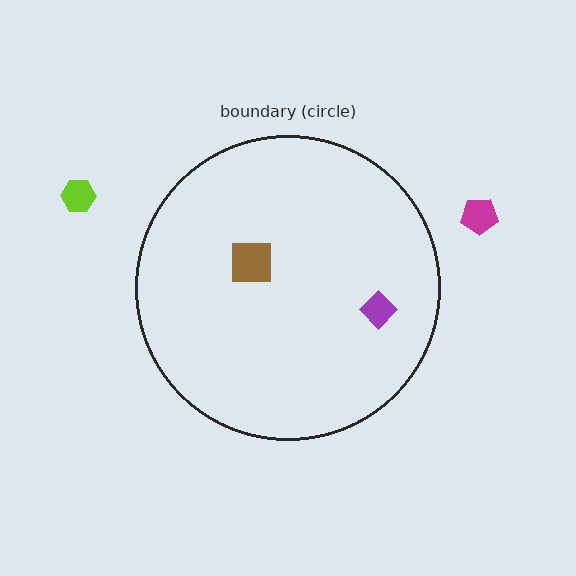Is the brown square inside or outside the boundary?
Inside.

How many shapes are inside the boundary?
2 inside, 2 outside.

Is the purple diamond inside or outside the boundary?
Inside.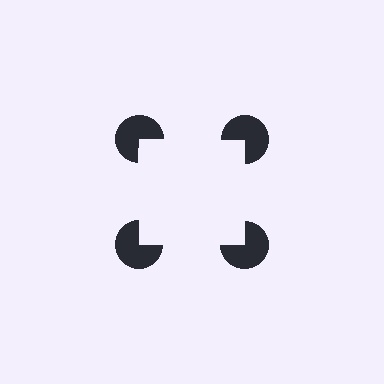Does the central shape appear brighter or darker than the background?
It typically appears slightly brighter than the background, even though no actual brightness change is drawn.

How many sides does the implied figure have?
4 sides.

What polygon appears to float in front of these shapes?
An illusory square — its edges are inferred from the aligned wedge cuts in the pac-man discs, not physically drawn.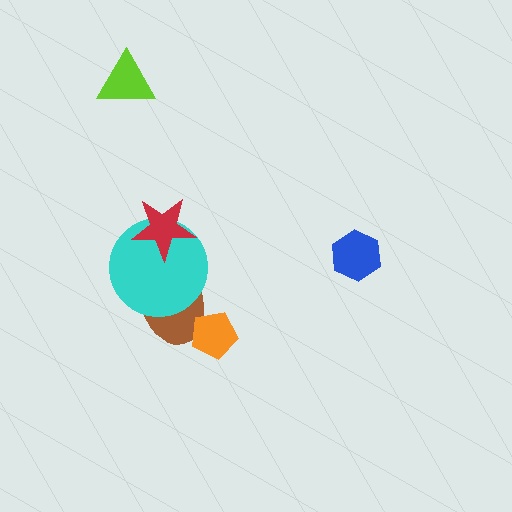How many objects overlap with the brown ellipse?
3 objects overlap with the brown ellipse.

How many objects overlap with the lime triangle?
0 objects overlap with the lime triangle.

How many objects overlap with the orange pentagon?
1 object overlaps with the orange pentagon.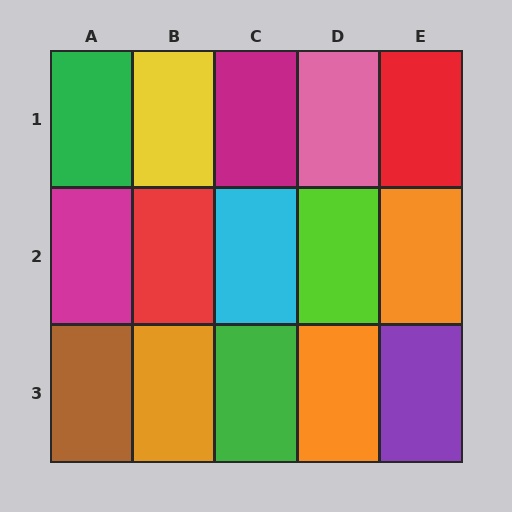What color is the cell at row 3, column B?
Orange.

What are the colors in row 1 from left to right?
Green, yellow, magenta, pink, red.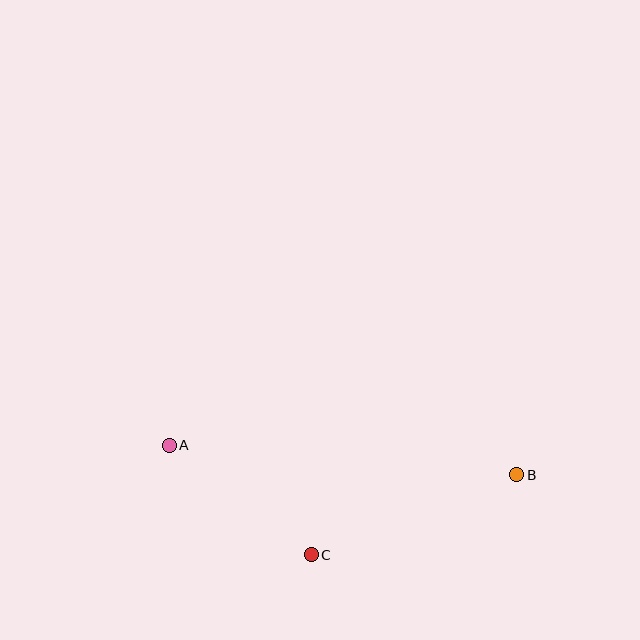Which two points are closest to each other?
Points A and C are closest to each other.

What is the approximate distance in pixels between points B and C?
The distance between B and C is approximately 221 pixels.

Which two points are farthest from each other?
Points A and B are farthest from each other.